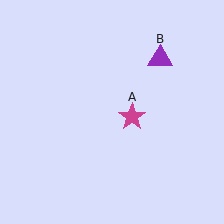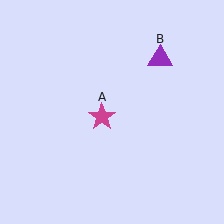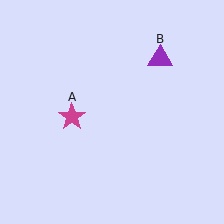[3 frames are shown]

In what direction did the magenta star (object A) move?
The magenta star (object A) moved left.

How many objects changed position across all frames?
1 object changed position: magenta star (object A).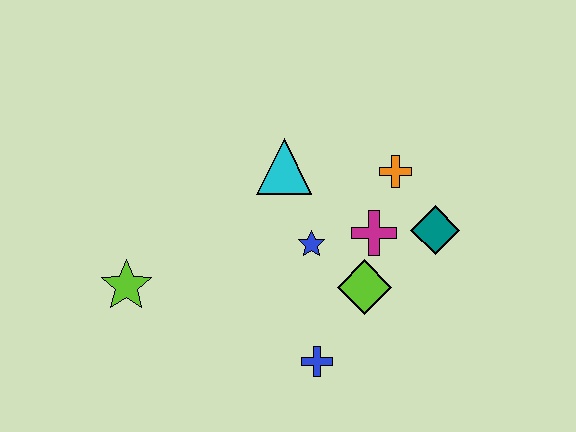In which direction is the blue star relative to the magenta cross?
The blue star is to the left of the magenta cross.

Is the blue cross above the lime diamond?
No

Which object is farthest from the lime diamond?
The lime star is farthest from the lime diamond.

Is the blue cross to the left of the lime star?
No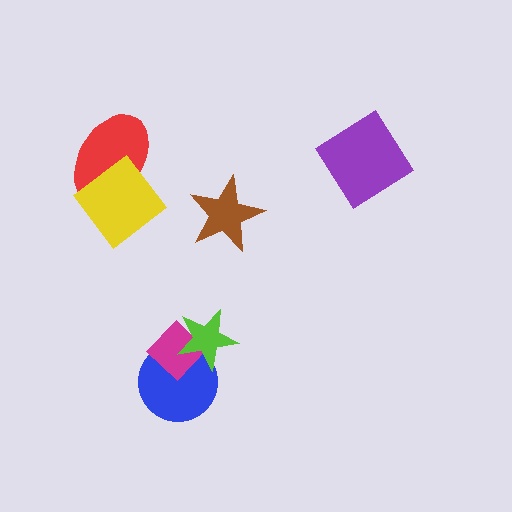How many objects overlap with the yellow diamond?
1 object overlaps with the yellow diamond.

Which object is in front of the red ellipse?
The yellow diamond is in front of the red ellipse.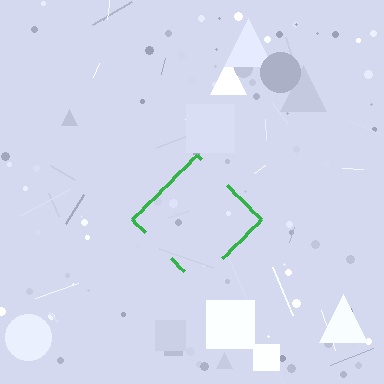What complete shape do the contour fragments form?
The contour fragments form a diamond.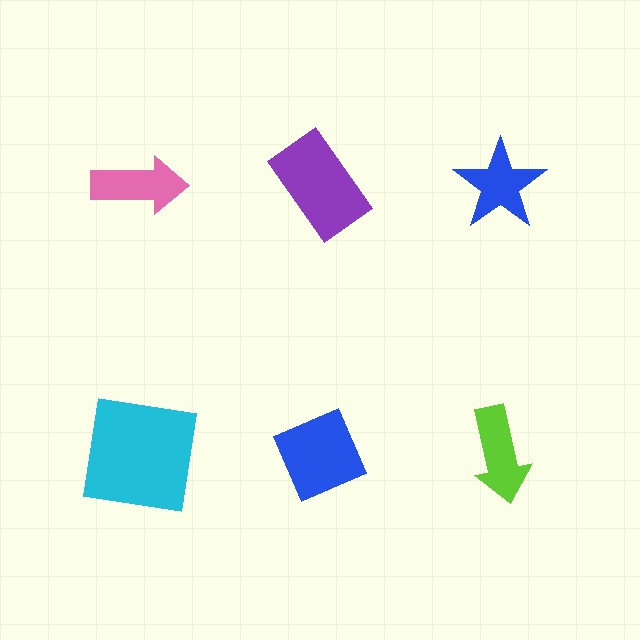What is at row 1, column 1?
A pink arrow.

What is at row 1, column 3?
A blue star.